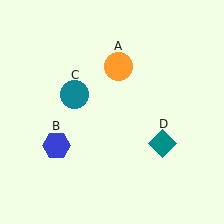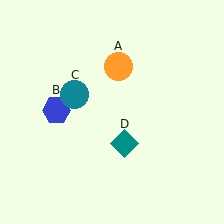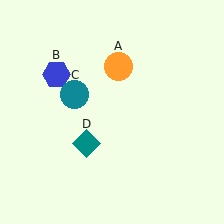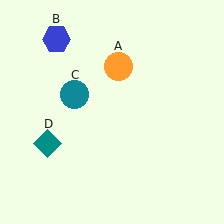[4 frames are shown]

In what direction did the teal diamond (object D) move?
The teal diamond (object D) moved left.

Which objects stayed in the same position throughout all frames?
Orange circle (object A) and teal circle (object C) remained stationary.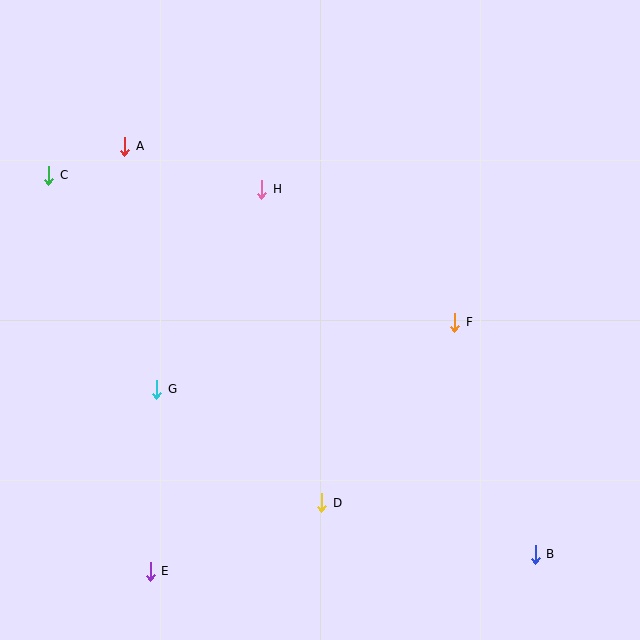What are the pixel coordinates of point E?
Point E is at (150, 571).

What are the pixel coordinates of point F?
Point F is at (455, 322).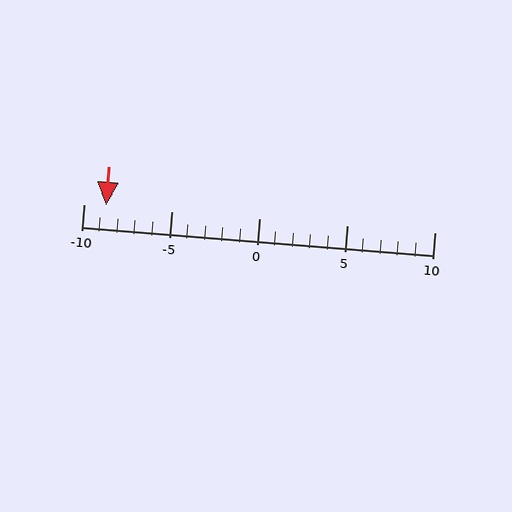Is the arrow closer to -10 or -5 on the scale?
The arrow is closer to -10.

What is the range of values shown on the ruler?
The ruler shows values from -10 to 10.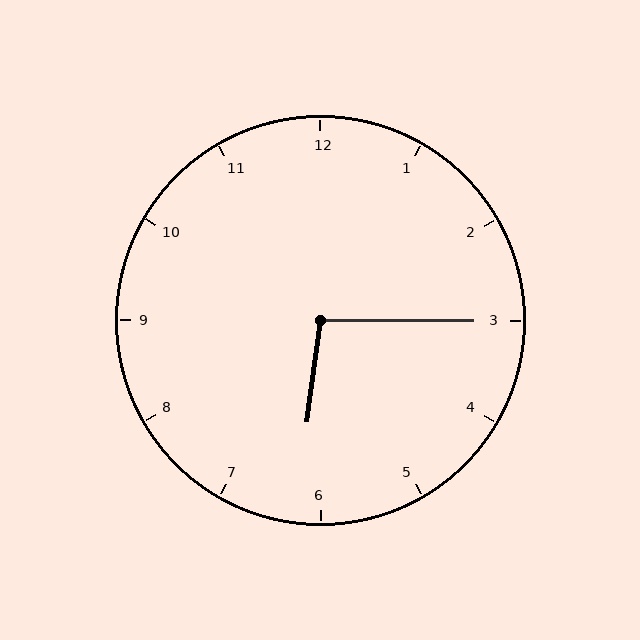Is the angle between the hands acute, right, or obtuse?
It is obtuse.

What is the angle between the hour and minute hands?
Approximately 98 degrees.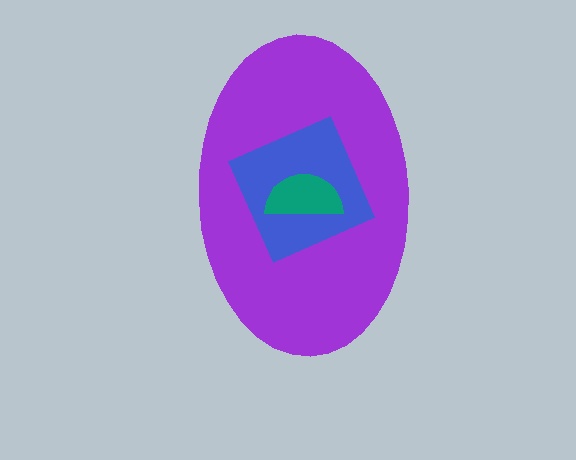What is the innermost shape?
The teal semicircle.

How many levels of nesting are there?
3.